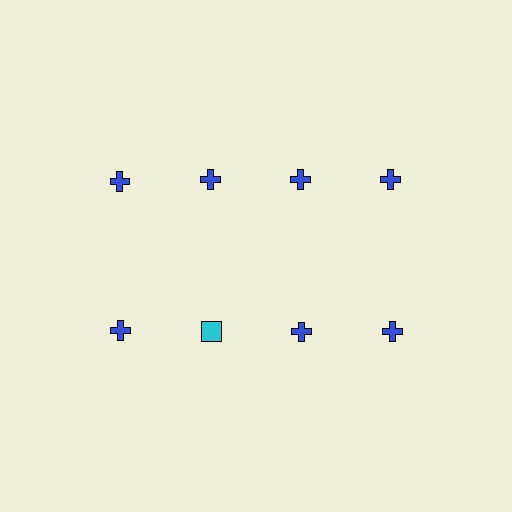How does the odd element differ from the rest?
It differs in both color (cyan instead of blue) and shape (square instead of cross).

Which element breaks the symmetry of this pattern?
The cyan square in the second row, second from left column breaks the symmetry. All other shapes are blue crosses.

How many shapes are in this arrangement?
There are 8 shapes arranged in a grid pattern.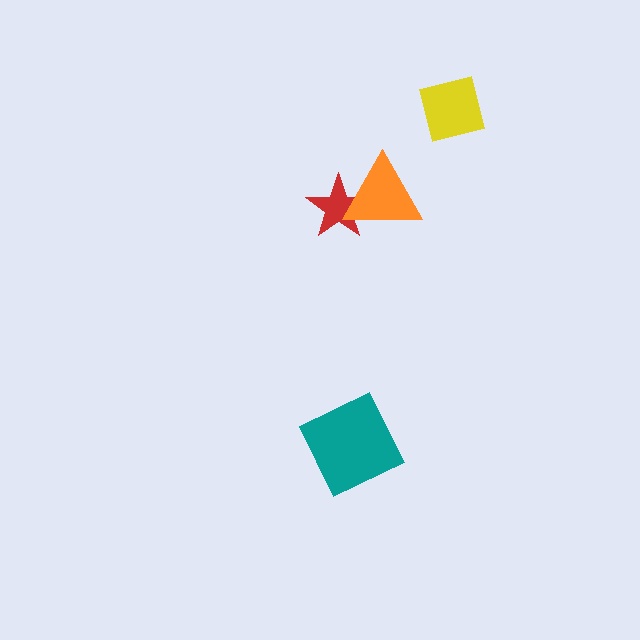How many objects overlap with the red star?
1 object overlaps with the red star.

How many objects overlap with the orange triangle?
1 object overlaps with the orange triangle.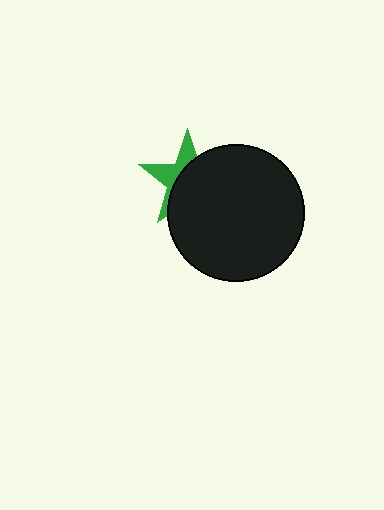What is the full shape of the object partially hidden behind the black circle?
The partially hidden object is a green star.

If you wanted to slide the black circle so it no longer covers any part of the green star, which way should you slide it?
Slide it toward the lower-right — that is the most direct way to separate the two shapes.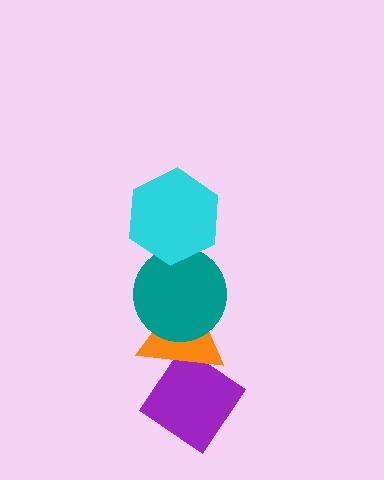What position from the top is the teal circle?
The teal circle is 2nd from the top.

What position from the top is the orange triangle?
The orange triangle is 3rd from the top.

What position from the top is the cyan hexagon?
The cyan hexagon is 1st from the top.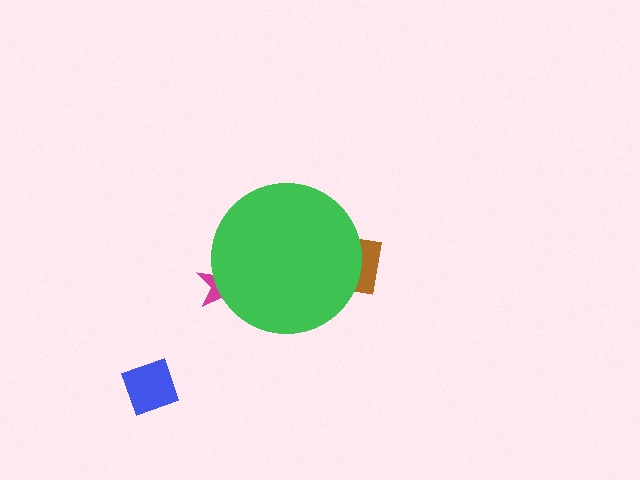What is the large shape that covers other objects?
A green circle.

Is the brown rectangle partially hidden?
Yes, the brown rectangle is partially hidden behind the green circle.